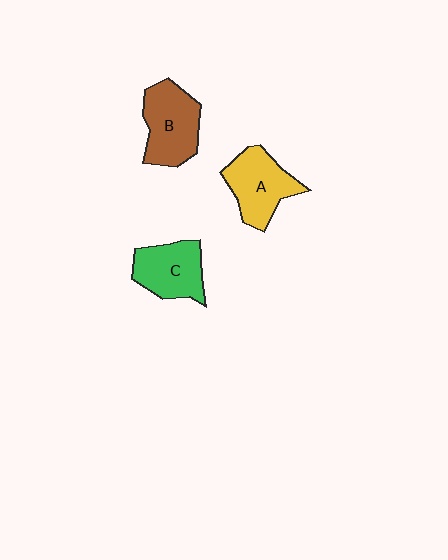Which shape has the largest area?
Shape B (brown).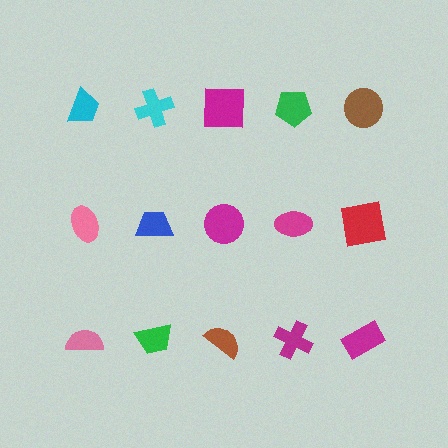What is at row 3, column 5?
A magenta rectangle.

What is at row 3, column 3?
A brown semicircle.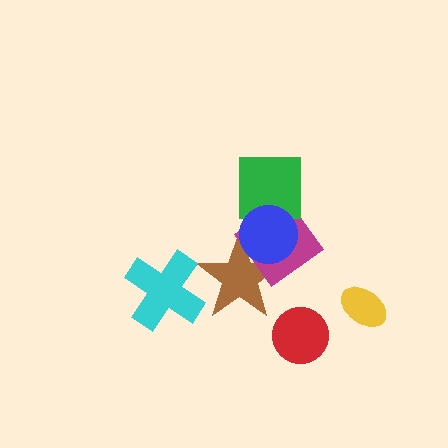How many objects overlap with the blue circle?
3 objects overlap with the blue circle.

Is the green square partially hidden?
Yes, it is partially covered by another shape.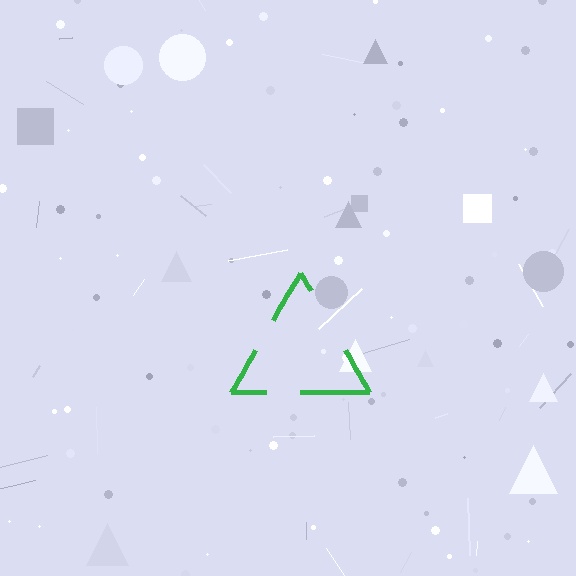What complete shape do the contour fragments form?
The contour fragments form a triangle.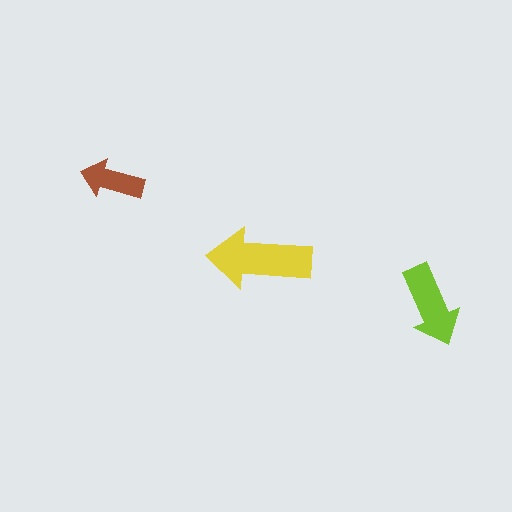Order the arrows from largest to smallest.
the yellow one, the lime one, the brown one.